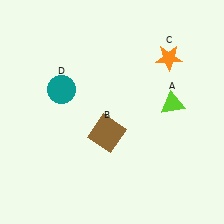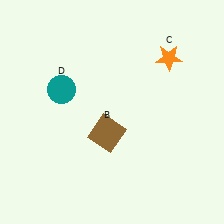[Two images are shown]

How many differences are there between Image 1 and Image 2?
There is 1 difference between the two images.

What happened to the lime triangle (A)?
The lime triangle (A) was removed in Image 2. It was in the top-right area of Image 1.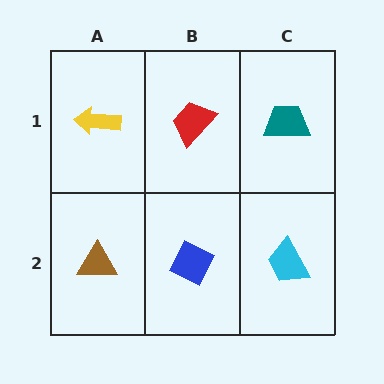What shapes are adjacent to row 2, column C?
A teal trapezoid (row 1, column C), a blue diamond (row 2, column B).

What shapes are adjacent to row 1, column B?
A blue diamond (row 2, column B), a yellow arrow (row 1, column A), a teal trapezoid (row 1, column C).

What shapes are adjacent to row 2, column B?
A red trapezoid (row 1, column B), a brown triangle (row 2, column A), a cyan trapezoid (row 2, column C).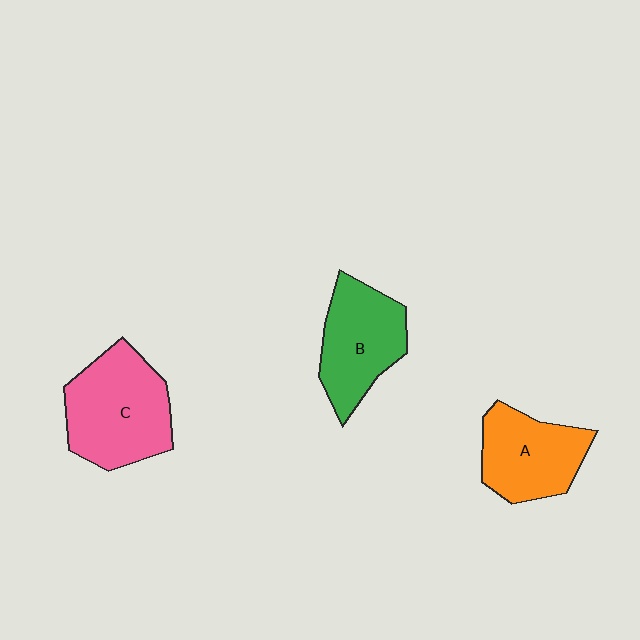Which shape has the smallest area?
Shape A (orange).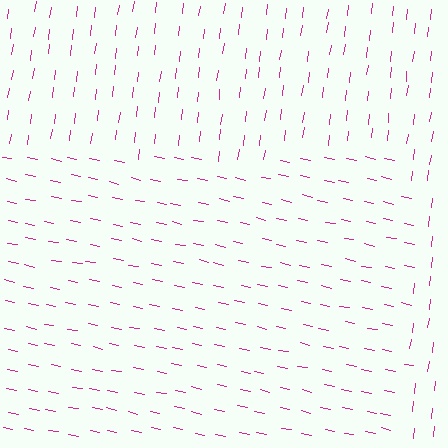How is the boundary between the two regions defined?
The boundary is defined purely by a change in line orientation (approximately 85 degrees difference). All lines are the same color and thickness.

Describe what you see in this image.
The image is filled with small magenta line segments. A rectangle region in the image has lines oriented differently from the surrounding lines, creating a visible texture boundary.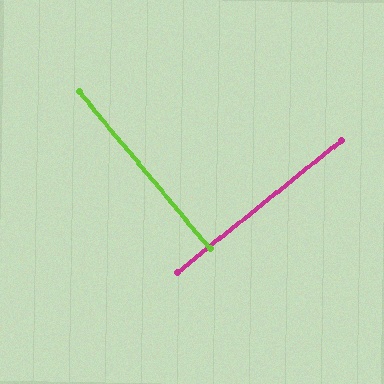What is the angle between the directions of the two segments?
Approximately 89 degrees.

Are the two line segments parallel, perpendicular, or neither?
Perpendicular — they meet at approximately 89°.